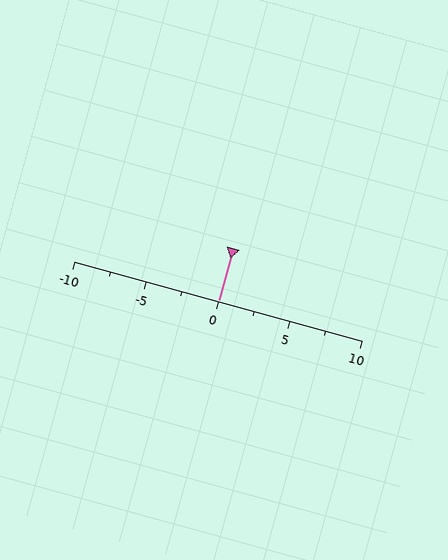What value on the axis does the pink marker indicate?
The marker indicates approximately 0.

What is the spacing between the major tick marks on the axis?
The major ticks are spaced 5 apart.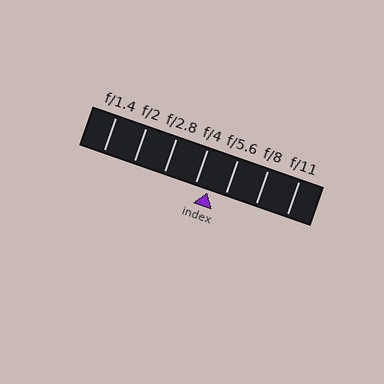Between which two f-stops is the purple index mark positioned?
The index mark is between f/4 and f/5.6.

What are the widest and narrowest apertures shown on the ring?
The widest aperture shown is f/1.4 and the narrowest is f/11.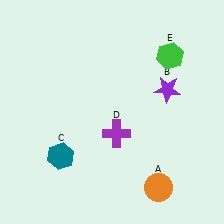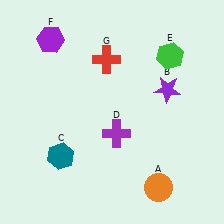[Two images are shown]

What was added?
A purple hexagon (F), a red cross (G) were added in Image 2.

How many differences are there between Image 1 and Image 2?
There are 2 differences between the two images.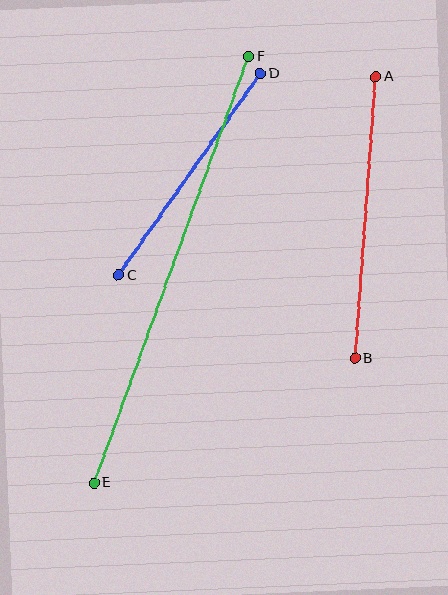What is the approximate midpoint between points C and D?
The midpoint is at approximately (190, 174) pixels.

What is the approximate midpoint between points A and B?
The midpoint is at approximately (365, 218) pixels.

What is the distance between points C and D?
The distance is approximately 246 pixels.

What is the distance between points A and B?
The distance is approximately 282 pixels.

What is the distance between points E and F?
The distance is approximately 454 pixels.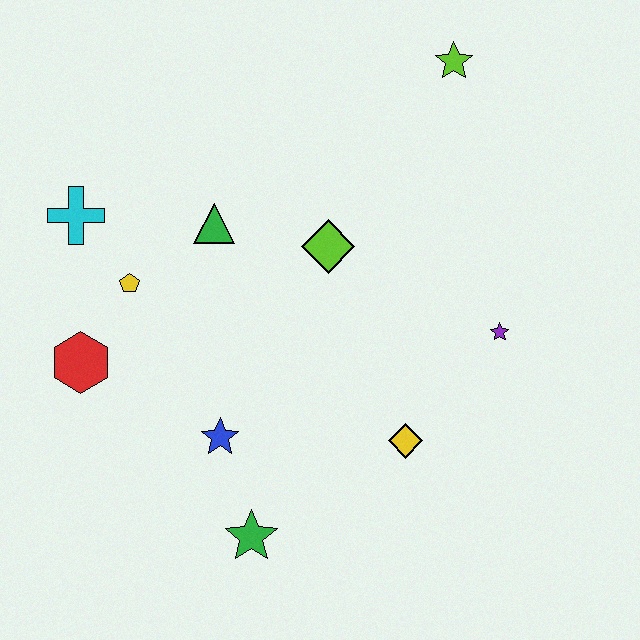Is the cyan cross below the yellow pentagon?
No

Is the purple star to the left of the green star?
No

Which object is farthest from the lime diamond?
The green star is farthest from the lime diamond.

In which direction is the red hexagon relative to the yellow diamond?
The red hexagon is to the left of the yellow diamond.